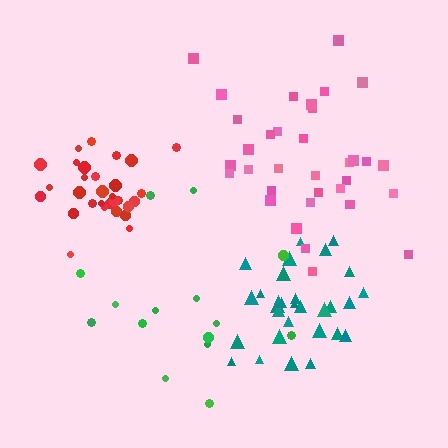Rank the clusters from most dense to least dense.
red, teal, pink, green.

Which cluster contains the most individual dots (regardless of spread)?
Pink (35).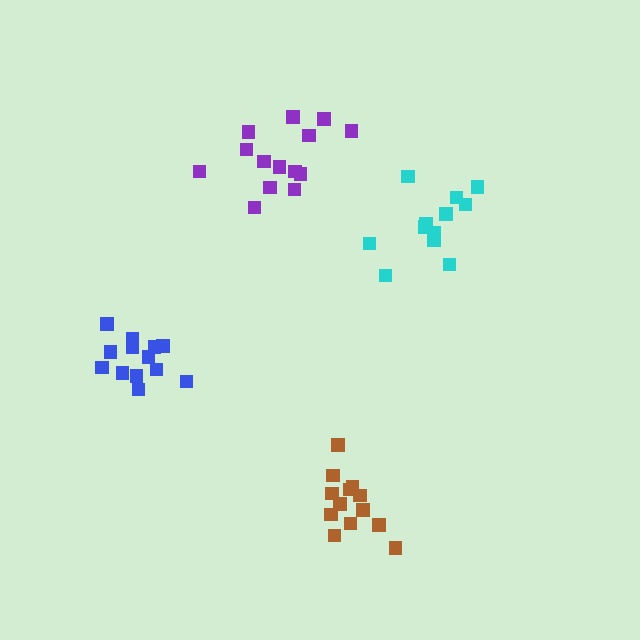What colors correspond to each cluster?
The clusters are colored: cyan, brown, blue, purple.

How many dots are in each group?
Group 1: 12 dots, Group 2: 13 dots, Group 3: 13 dots, Group 4: 14 dots (52 total).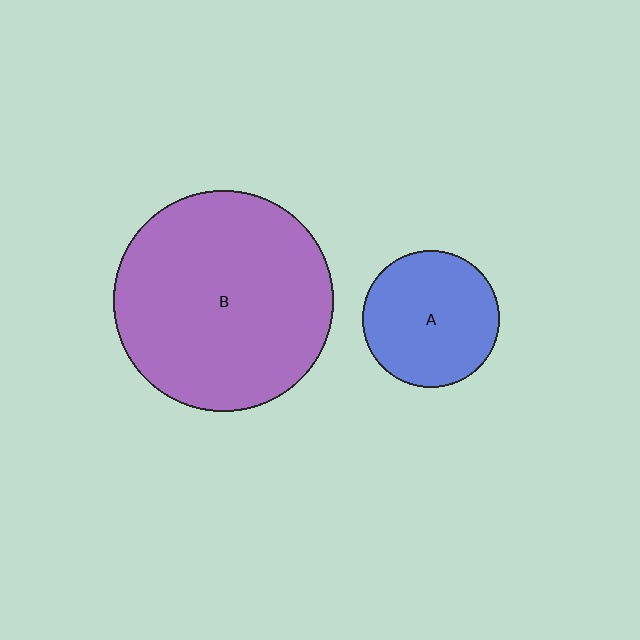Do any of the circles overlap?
No, none of the circles overlap.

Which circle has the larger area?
Circle B (purple).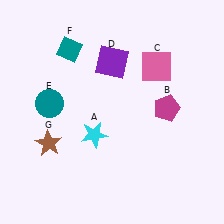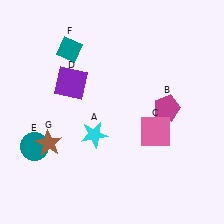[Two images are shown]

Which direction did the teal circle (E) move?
The teal circle (E) moved down.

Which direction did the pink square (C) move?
The pink square (C) moved down.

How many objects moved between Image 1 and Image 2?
3 objects moved between the two images.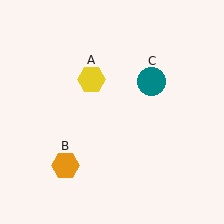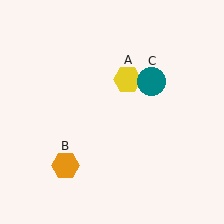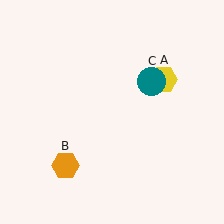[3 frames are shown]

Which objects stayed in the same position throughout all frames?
Orange hexagon (object B) and teal circle (object C) remained stationary.